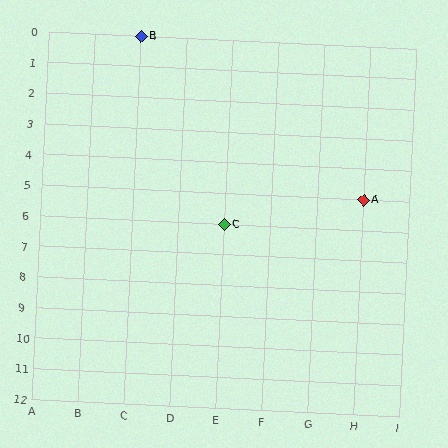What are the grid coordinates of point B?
Point B is at grid coordinates (C, 0).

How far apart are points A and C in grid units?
Points A and C are 3 columns and 1 row apart (about 3.2 grid units diagonally).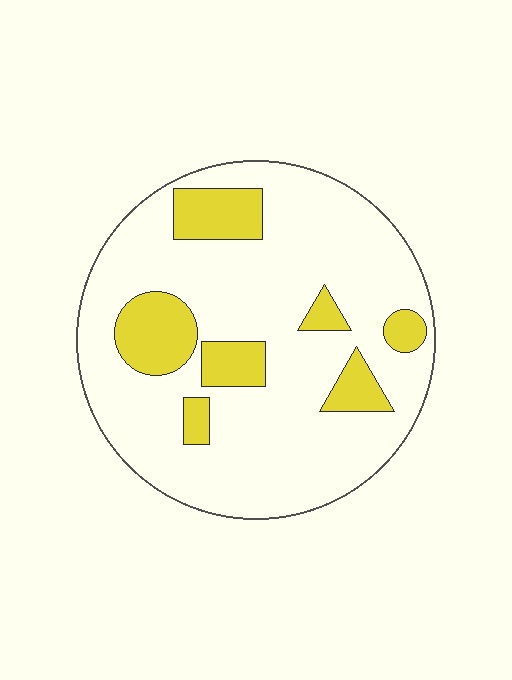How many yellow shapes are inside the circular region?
7.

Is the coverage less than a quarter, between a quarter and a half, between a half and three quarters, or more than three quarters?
Less than a quarter.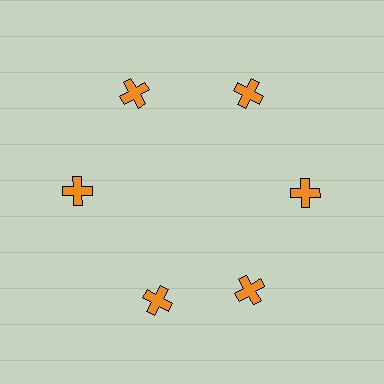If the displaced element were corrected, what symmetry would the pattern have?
It would have 6-fold rotational symmetry — the pattern would map onto itself every 60 degrees.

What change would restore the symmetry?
The symmetry would be restored by rotating it back into even spacing with its neighbors so that all 6 crosses sit at equal angles and equal distance from the center.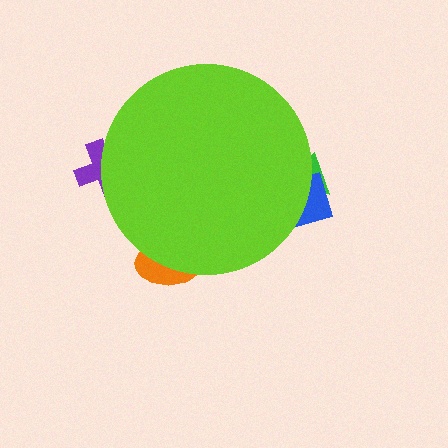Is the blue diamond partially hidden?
Yes, the blue diamond is partially hidden behind the lime circle.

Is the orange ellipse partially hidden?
Yes, the orange ellipse is partially hidden behind the lime circle.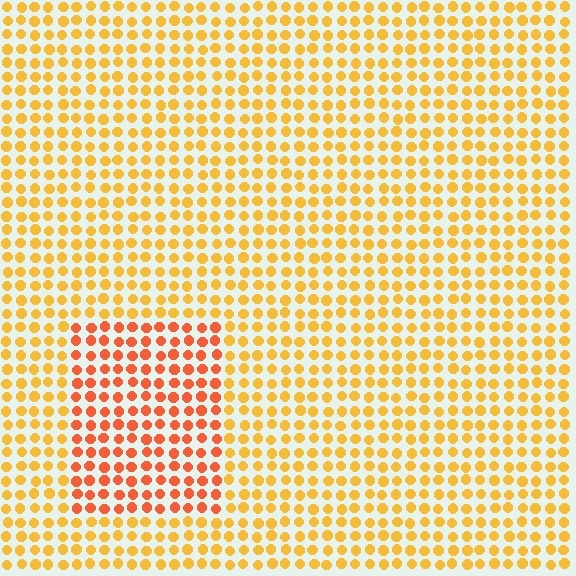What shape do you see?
I see a rectangle.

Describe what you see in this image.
The image is filled with small yellow elements in a uniform arrangement. A rectangle-shaped region is visible where the elements are tinted to a slightly different hue, forming a subtle color boundary.